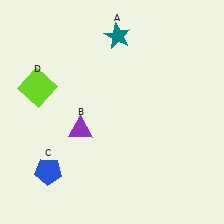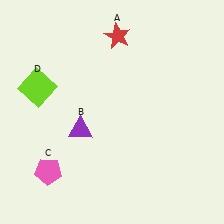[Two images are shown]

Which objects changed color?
A changed from teal to red. C changed from blue to pink.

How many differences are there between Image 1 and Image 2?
There are 2 differences between the two images.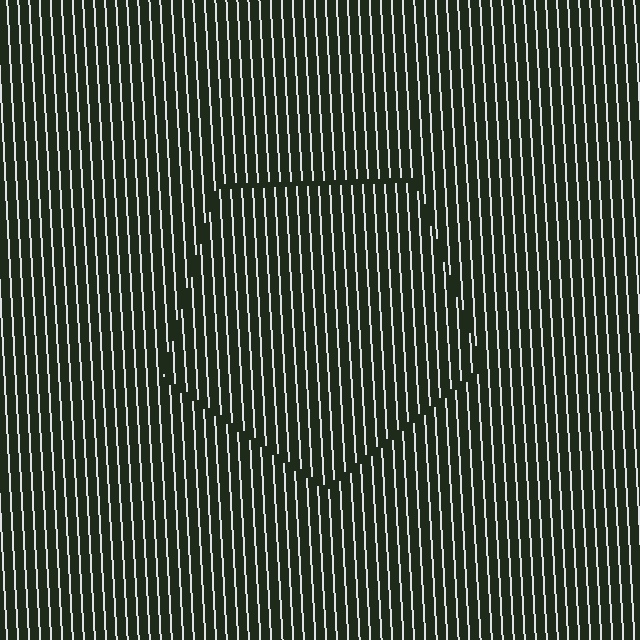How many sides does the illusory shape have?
5 sides — the line-ends trace a pentagon.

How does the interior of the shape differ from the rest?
The interior of the shape contains the same grating, shifted by half a period — the contour is defined by the phase discontinuity where line-ends from the inner and outer gratings abut.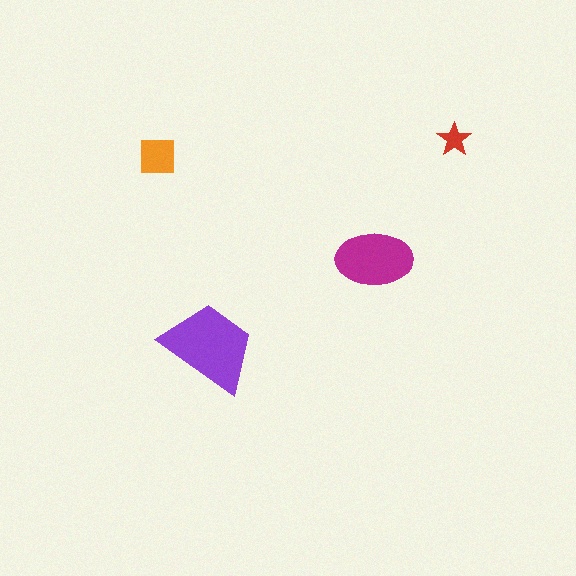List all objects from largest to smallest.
The purple trapezoid, the magenta ellipse, the orange square, the red star.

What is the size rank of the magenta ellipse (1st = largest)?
2nd.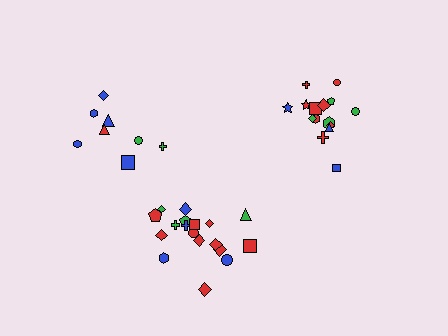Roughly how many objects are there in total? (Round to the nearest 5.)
Roughly 40 objects in total.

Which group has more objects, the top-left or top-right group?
The top-right group.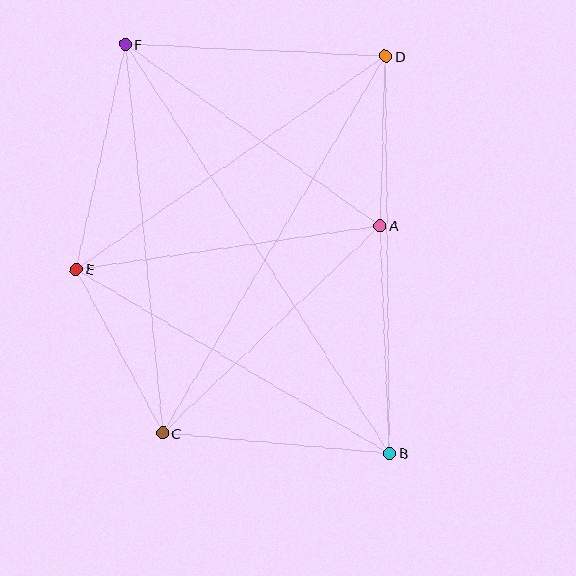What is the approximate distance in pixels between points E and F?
The distance between E and F is approximately 230 pixels.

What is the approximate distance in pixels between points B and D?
The distance between B and D is approximately 397 pixels.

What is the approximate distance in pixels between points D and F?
The distance between D and F is approximately 261 pixels.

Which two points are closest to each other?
Points A and D are closest to each other.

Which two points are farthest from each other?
Points B and F are farthest from each other.